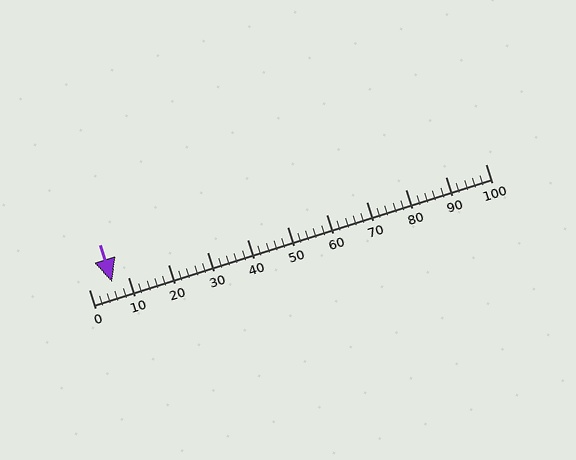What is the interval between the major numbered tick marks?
The major tick marks are spaced 10 units apart.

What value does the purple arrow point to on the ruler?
The purple arrow points to approximately 6.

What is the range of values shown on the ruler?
The ruler shows values from 0 to 100.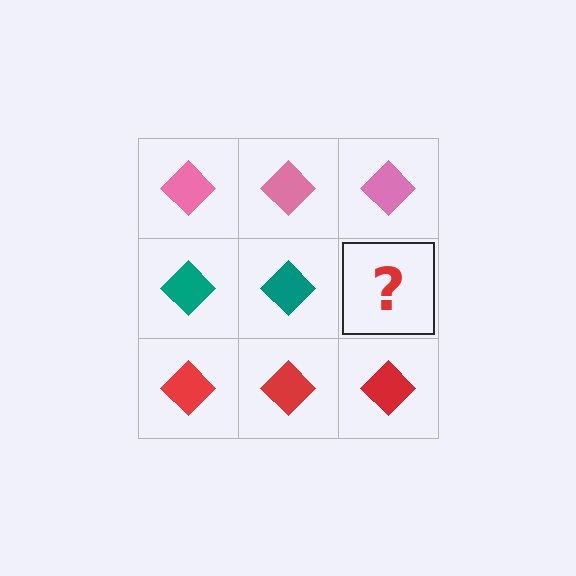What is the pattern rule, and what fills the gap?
The rule is that each row has a consistent color. The gap should be filled with a teal diamond.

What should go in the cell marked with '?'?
The missing cell should contain a teal diamond.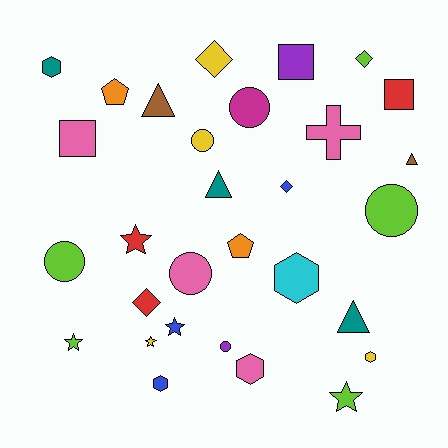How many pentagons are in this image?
There are 2 pentagons.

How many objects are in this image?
There are 30 objects.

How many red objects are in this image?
There are 3 red objects.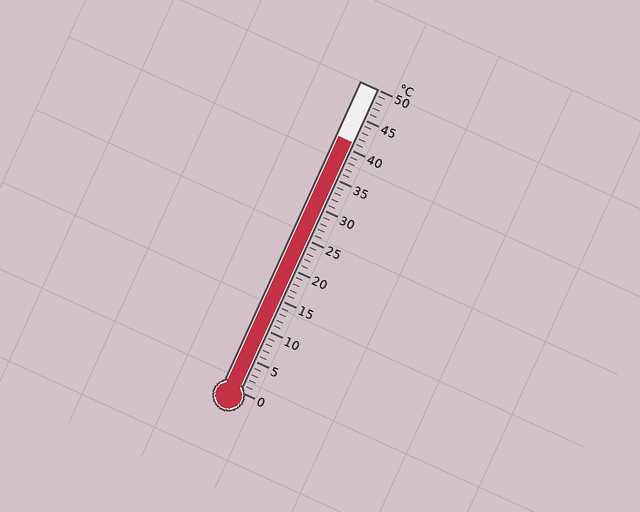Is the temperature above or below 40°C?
The temperature is above 40°C.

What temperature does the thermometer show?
The thermometer shows approximately 41°C.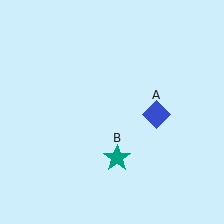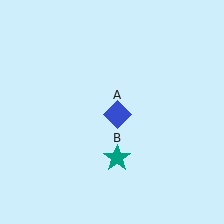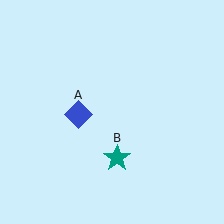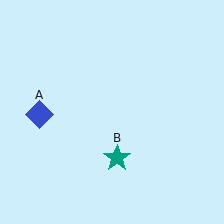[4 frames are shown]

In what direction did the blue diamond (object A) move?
The blue diamond (object A) moved left.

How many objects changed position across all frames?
1 object changed position: blue diamond (object A).